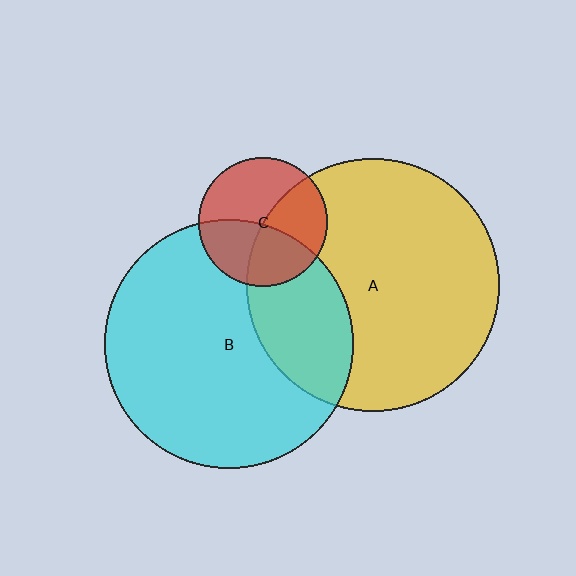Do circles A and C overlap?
Yes.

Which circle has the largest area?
Circle A (yellow).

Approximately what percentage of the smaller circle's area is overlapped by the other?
Approximately 45%.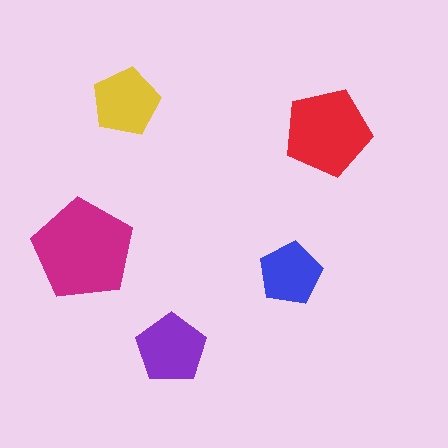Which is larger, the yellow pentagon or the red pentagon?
The red one.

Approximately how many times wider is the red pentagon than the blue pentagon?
About 1.5 times wider.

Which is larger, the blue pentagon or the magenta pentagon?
The magenta one.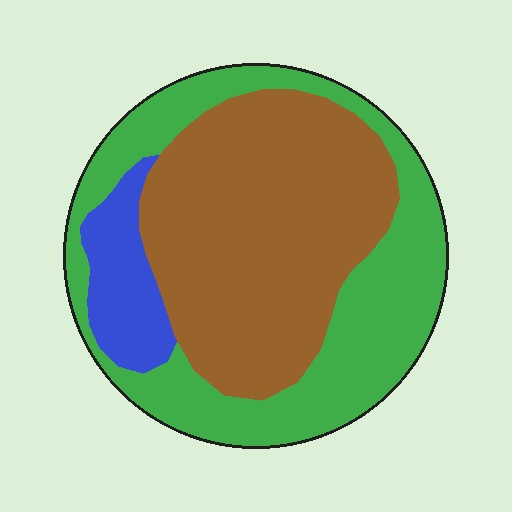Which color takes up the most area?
Brown, at roughly 50%.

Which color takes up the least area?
Blue, at roughly 10%.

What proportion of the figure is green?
Green takes up about two fifths (2/5) of the figure.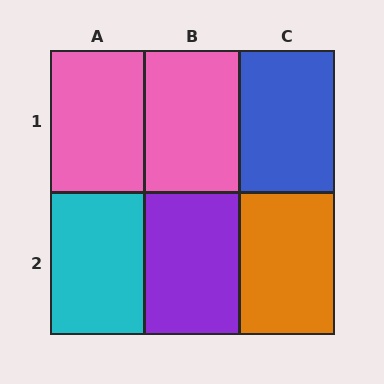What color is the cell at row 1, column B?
Pink.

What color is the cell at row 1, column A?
Pink.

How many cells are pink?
2 cells are pink.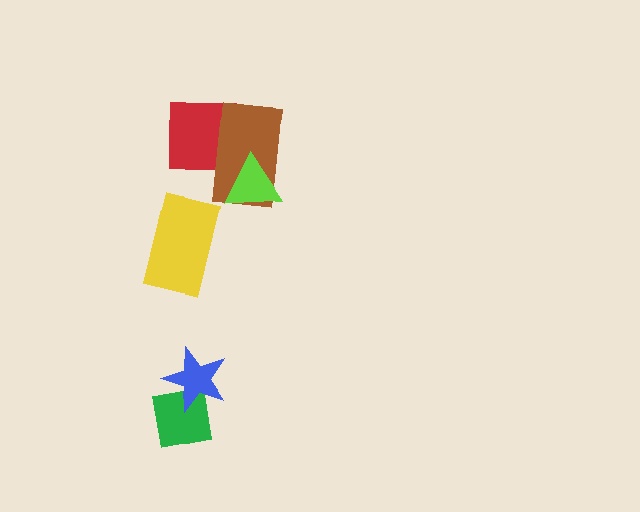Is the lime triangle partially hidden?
No, no other shape covers it.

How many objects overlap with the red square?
1 object overlaps with the red square.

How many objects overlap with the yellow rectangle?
0 objects overlap with the yellow rectangle.